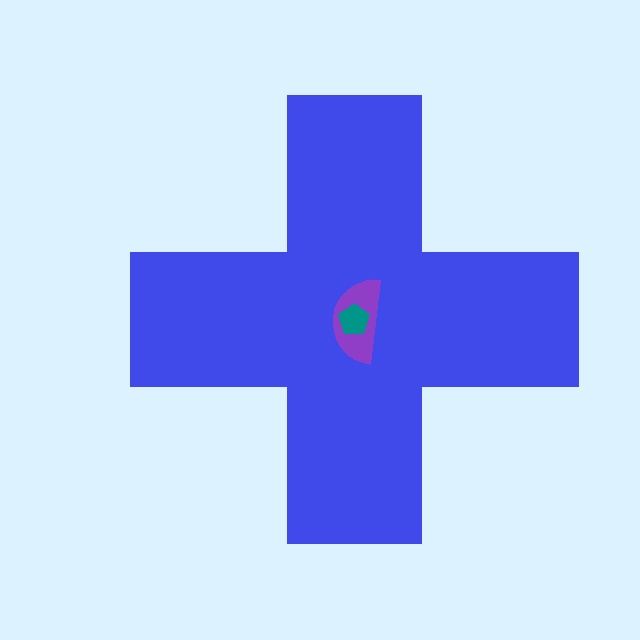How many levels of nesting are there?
3.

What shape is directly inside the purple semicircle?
The teal pentagon.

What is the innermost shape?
The teal pentagon.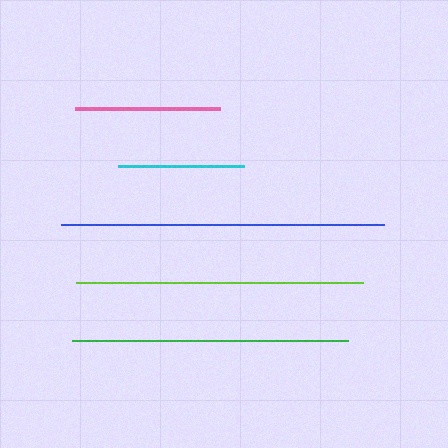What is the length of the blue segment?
The blue segment is approximately 323 pixels long.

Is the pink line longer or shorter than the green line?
The green line is longer than the pink line.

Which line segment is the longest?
The blue line is the longest at approximately 323 pixels.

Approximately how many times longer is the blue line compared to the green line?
The blue line is approximately 1.2 times the length of the green line.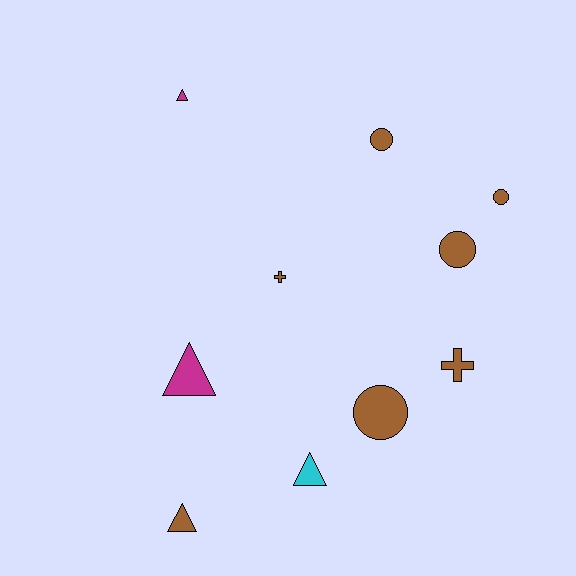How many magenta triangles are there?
There are 2 magenta triangles.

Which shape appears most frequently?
Triangle, with 4 objects.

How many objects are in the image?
There are 10 objects.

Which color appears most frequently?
Brown, with 7 objects.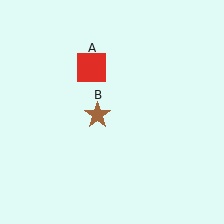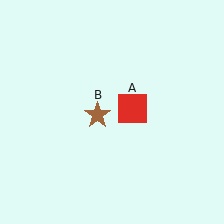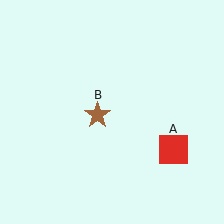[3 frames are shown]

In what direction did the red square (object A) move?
The red square (object A) moved down and to the right.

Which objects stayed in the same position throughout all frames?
Brown star (object B) remained stationary.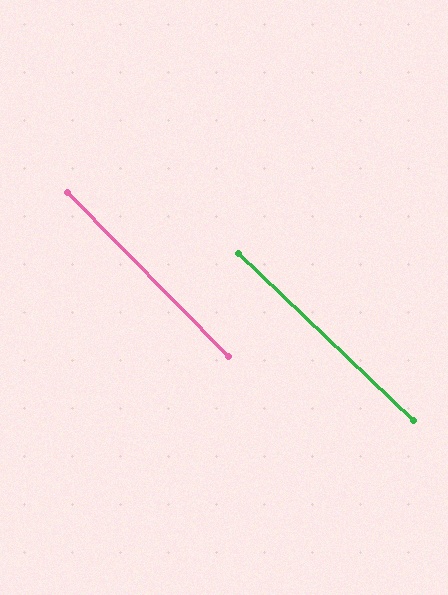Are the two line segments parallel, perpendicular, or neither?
Parallel — their directions differ by only 1.8°.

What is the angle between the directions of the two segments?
Approximately 2 degrees.